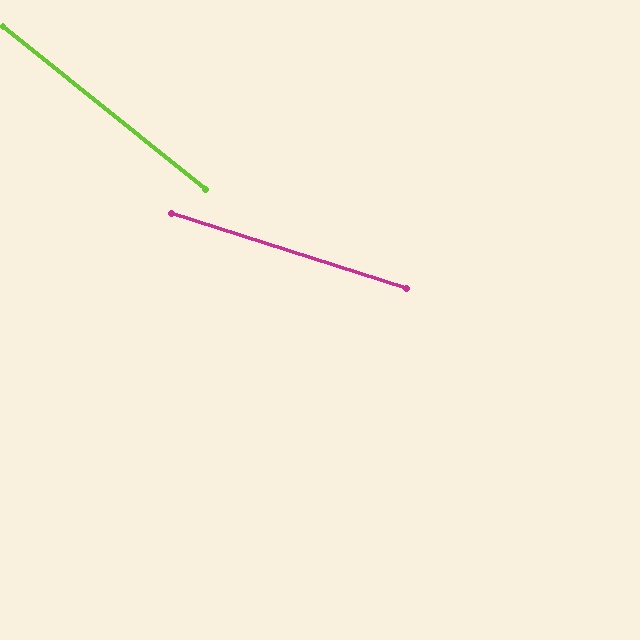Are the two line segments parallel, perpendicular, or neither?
Neither parallel nor perpendicular — they differ by about 21°.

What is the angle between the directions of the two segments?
Approximately 21 degrees.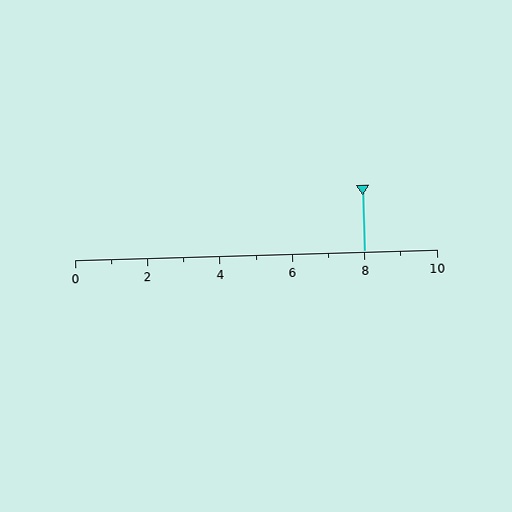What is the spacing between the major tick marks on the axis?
The major ticks are spaced 2 apart.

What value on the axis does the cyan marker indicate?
The marker indicates approximately 8.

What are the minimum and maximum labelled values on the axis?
The axis runs from 0 to 10.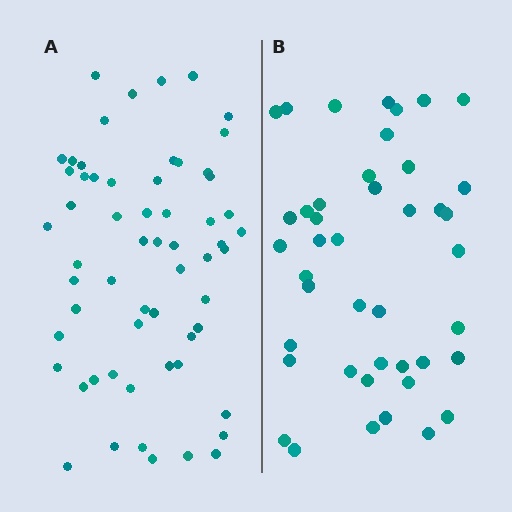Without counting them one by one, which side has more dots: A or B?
Region A (the left region) has more dots.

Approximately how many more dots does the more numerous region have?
Region A has approximately 15 more dots than region B.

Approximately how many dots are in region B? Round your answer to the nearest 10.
About 40 dots. (The exact count is 43, which rounds to 40.)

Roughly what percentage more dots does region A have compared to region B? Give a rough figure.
About 40% more.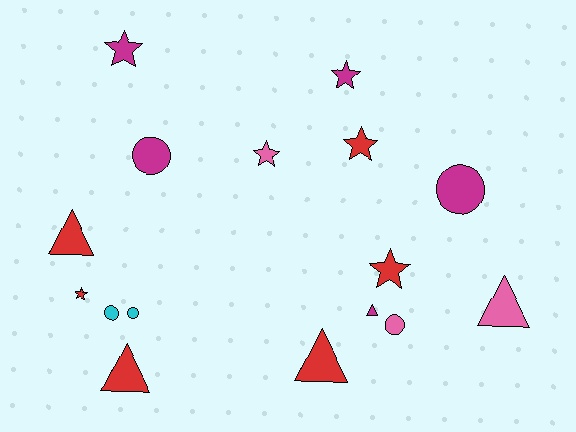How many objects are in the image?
There are 16 objects.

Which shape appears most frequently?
Star, with 6 objects.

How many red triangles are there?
There are 3 red triangles.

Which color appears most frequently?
Red, with 6 objects.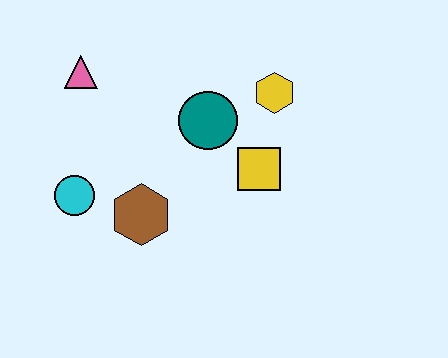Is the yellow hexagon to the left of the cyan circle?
No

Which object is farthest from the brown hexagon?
The yellow hexagon is farthest from the brown hexagon.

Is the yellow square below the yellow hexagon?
Yes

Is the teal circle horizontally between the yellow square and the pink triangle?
Yes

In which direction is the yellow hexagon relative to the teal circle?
The yellow hexagon is to the right of the teal circle.